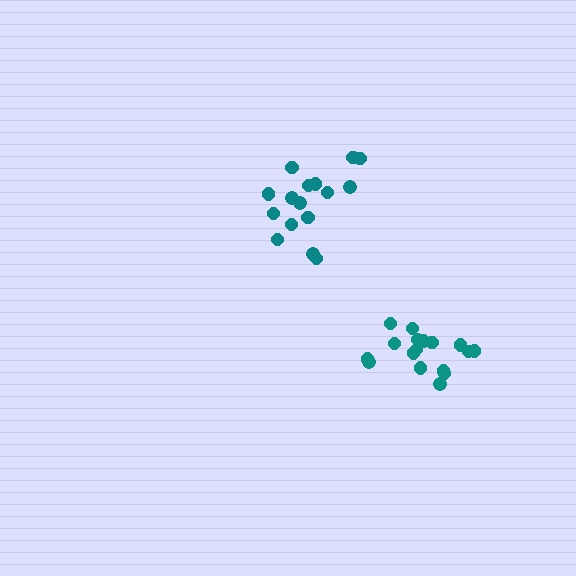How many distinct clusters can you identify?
There are 2 distinct clusters.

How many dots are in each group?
Group 1: 17 dots, Group 2: 16 dots (33 total).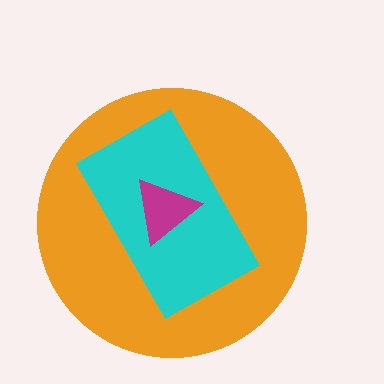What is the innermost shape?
The magenta triangle.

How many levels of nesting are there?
3.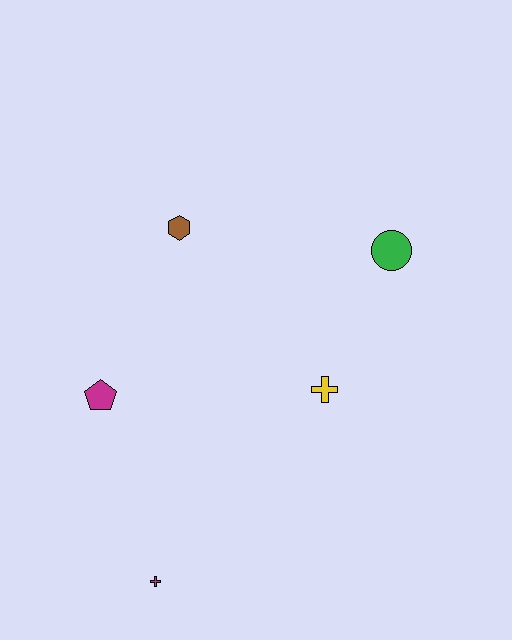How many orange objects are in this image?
There are no orange objects.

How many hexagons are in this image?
There is 1 hexagon.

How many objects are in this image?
There are 5 objects.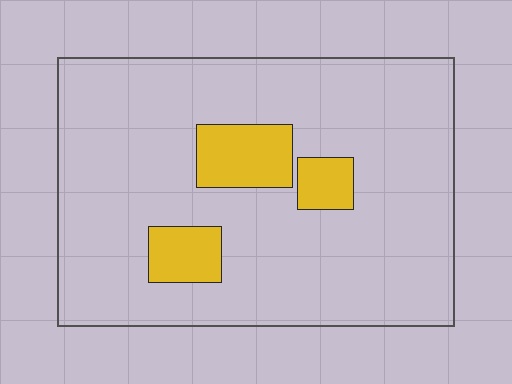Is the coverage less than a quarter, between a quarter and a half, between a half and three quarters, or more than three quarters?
Less than a quarter.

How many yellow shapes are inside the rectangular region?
3.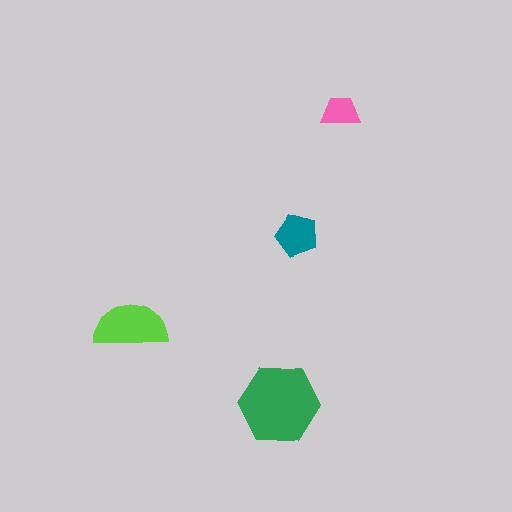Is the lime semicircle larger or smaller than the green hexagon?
Smaller.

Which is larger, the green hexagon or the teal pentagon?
The green hexagon.